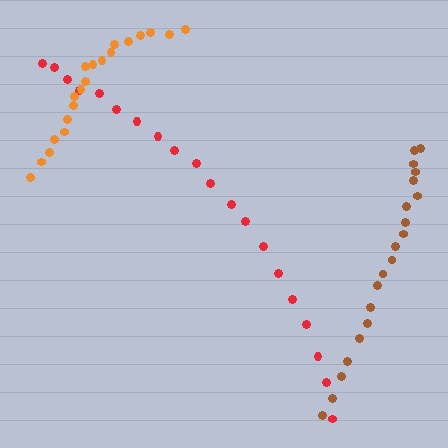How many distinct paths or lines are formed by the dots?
There are 3 distinct paths.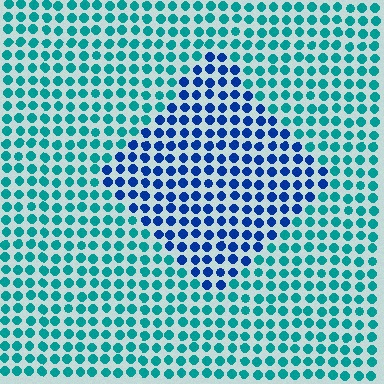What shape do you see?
I see a diamond.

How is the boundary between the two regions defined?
The boundary is defined purely by a slight shift in hue (about 44 degrees). Spacing, size, and orientation are identical on both sides.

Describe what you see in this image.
The image is filled with small teal elements in a uniform arrangement. A diamond-shaped region is visible where the elements are tinted to a slightly different hue, forming a subtle color boundary.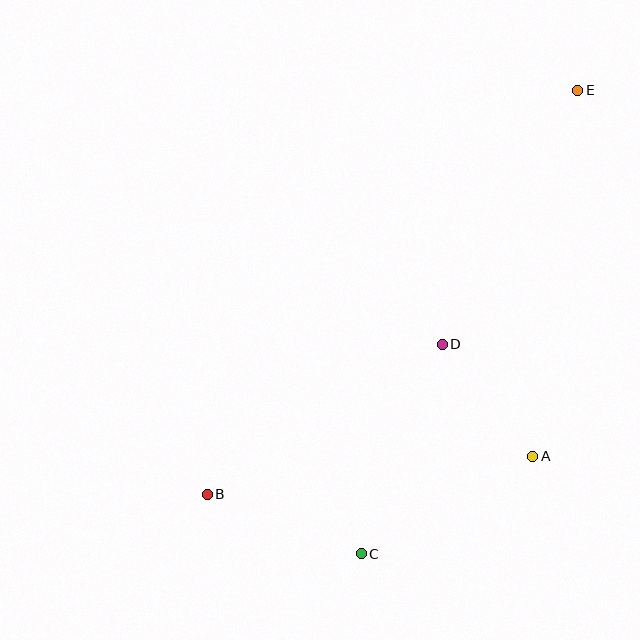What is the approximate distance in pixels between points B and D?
The distance between B and D is approximately 279 pixels.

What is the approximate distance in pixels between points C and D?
The distance between C and D is approximately 225 pixels.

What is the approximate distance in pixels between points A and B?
The distance between A and B is approximately 328 pixels.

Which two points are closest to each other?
Points A and D are closest to each other.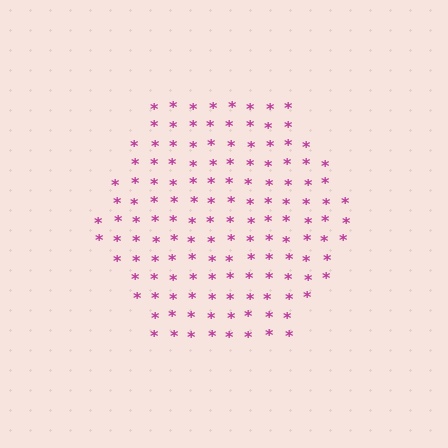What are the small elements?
The small elements are asterisks.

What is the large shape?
The large shape is a hexagon.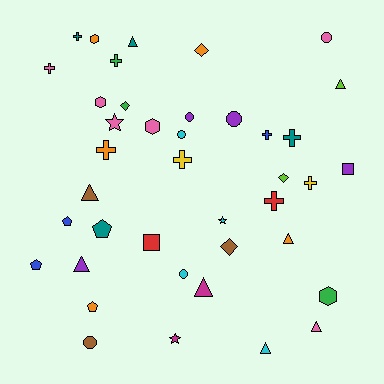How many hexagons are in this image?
There are 4 hexagons.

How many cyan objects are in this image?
There are 4 cyan objects.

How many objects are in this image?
There are 40 objects.